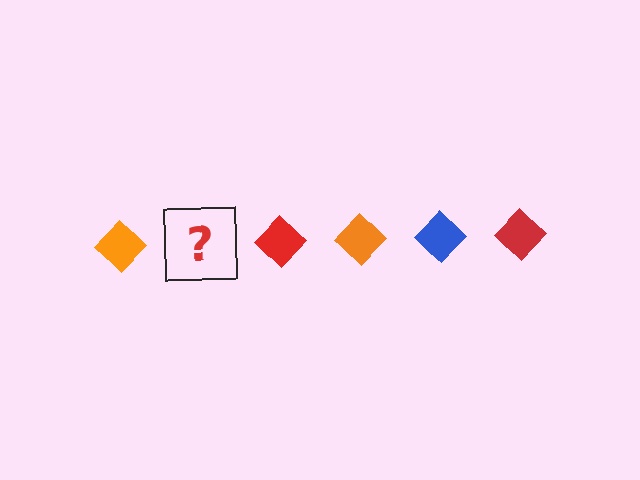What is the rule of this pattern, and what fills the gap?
The rule is that the pattern cycles through orange, blue, red diamonds. The gap should be filled with a blue diamond.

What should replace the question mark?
The question mark should be replaced with a blue diamond.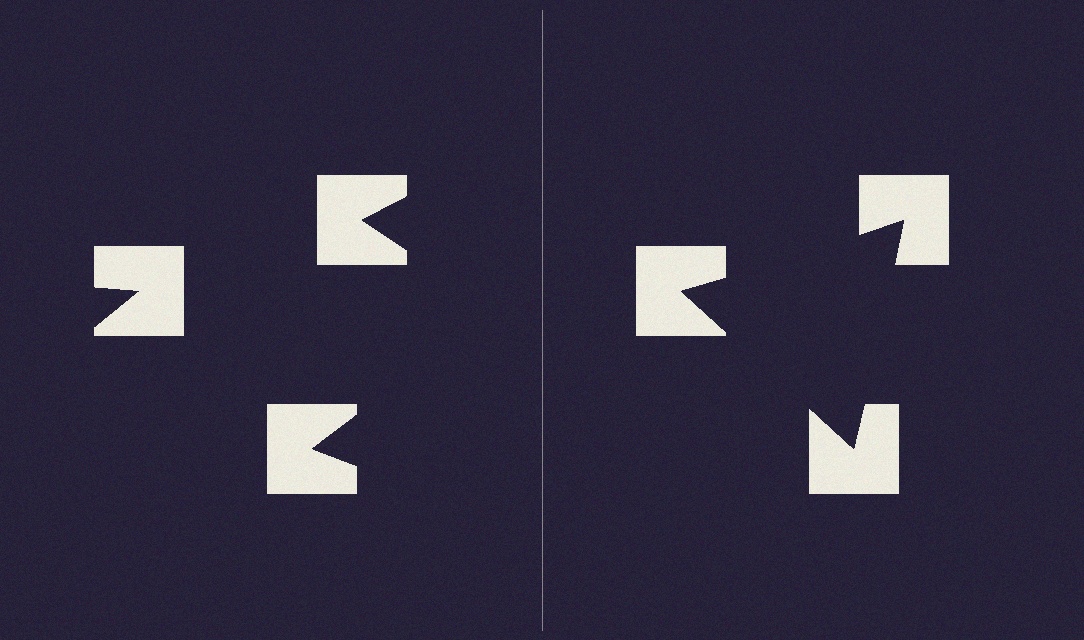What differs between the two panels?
The notched squares are positioned identically on both sides; only the wedge orientations differ. On the right they align to a triangle; on the left they are misaligned.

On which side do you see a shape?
An illusory triangle appears on the right side. On the left side the wedge cuts are rotated, so no coherent shape forms.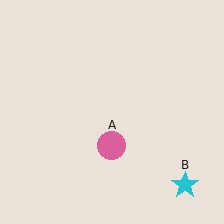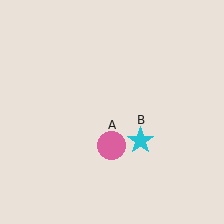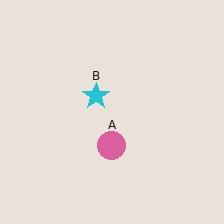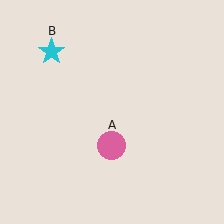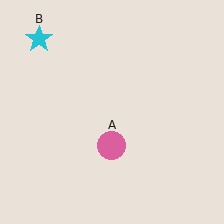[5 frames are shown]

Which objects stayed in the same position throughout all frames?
Pink circle (object A) remained stationary.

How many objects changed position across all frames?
1 object changed position: cyan star (object B).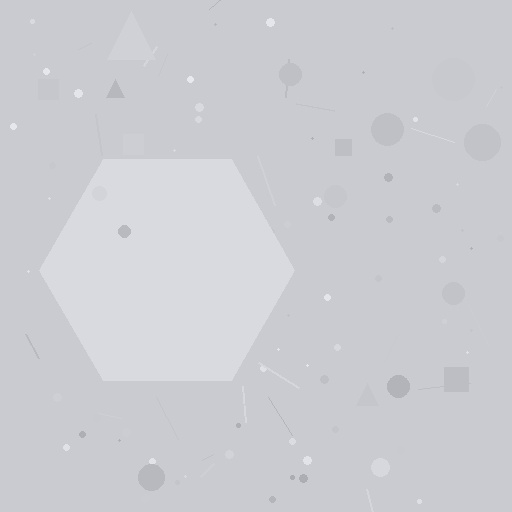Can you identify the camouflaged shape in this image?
The camouflaged shape is a hexagon.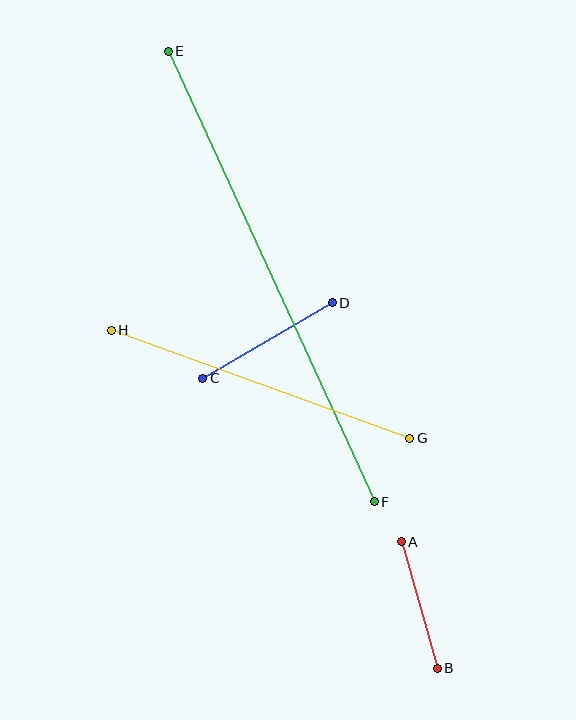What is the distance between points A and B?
The distance is approximately 131 pixels.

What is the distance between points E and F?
The distance is approximately 495 pixels.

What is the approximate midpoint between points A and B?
The midpoint is at approximately (419, 605) pixels.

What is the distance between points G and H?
The distance is approximately 318 pixels.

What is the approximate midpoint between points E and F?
The midpoint is at approximately (271, 277) pixels.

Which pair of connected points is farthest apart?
Points E and F are farthest apart.